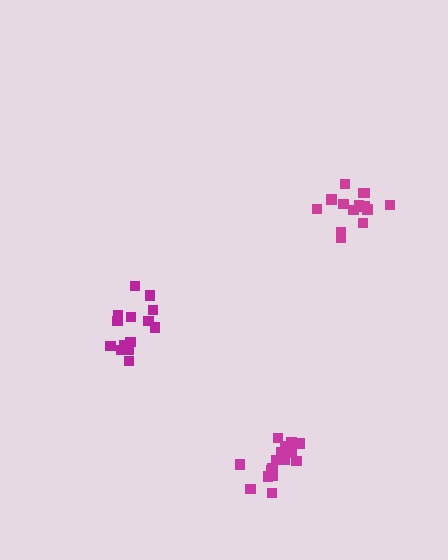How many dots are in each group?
Group 1: 17 dots, Group 2: 14 dots, Group 3: 14 dots (45 total).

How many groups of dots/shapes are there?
There are 3 groups.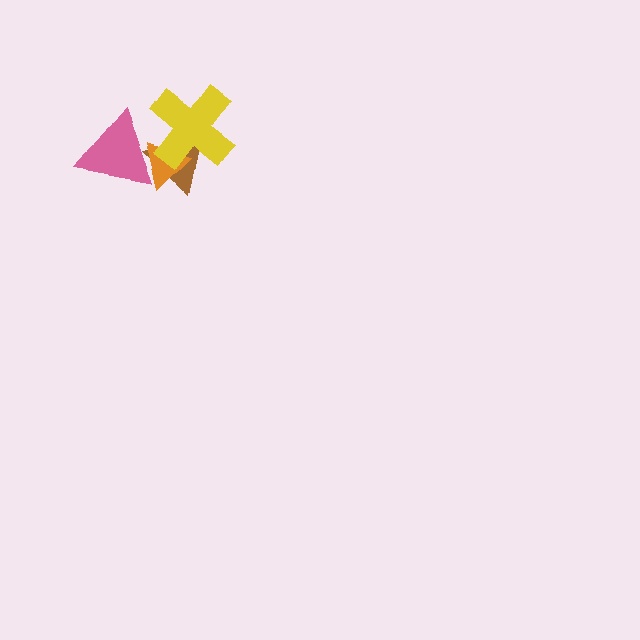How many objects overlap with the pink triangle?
3 objects overlap with the pink triangle.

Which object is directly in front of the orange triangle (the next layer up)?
The pink triangle is directly in front of the orange triangle.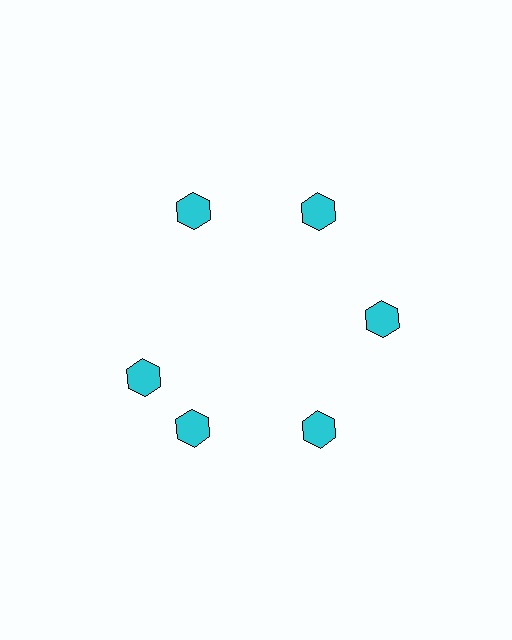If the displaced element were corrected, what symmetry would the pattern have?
It would have 6-fold rotational symmetry — the pattern would map onto itself every 60 degrees.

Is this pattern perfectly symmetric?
No. The 6 cyan hexagons are arranged in a ring, but one element near the 9 o'clock position is rotated out of alignment along the ring, breaking the 6-fold rotational symmetry.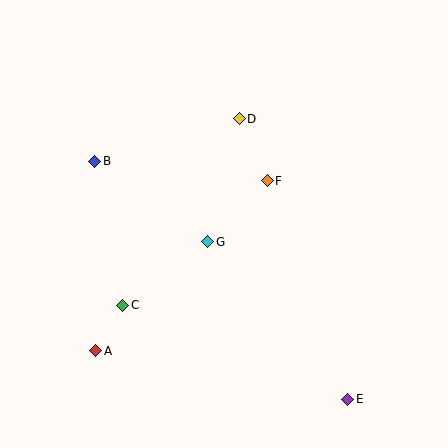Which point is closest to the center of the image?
Point G at (208, 242) is closest to the center.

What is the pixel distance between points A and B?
The distance between A and B is 189 pixels.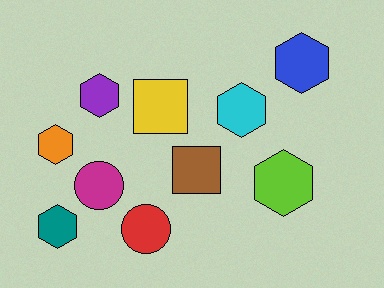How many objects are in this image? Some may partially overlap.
There are 10 objects.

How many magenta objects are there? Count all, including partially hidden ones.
There is 1 magenta object.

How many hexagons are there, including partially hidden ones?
There are 6 hexagons.